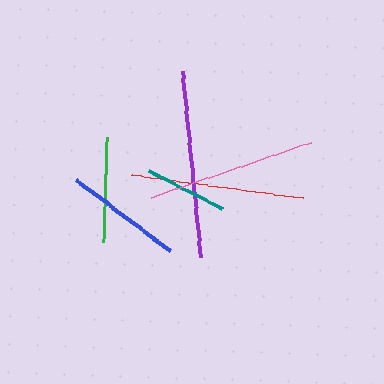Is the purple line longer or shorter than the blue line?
The purple line is longer than the blue line.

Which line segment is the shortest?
The teal line is the shortest at approximately 83 pixels.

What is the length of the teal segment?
The teal segment is approximately 83 pixels long.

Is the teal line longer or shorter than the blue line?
The blue line is longer than the teal line.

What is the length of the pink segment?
The pink segment is approximately 169 pixels long.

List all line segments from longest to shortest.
From longest to shortest: purple, red, pink, blue, green, teal.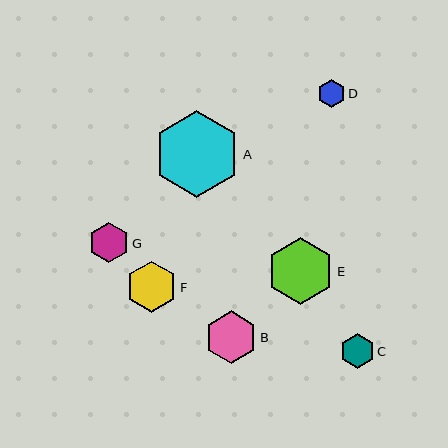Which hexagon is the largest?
Hexagon A is the largest with a size of approximately 87 pixels.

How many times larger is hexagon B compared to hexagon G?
Hexagon B is approximately 1.3 times the size of hexagon G.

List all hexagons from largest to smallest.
From largest to smallest: A, E, B, F, G, C, D.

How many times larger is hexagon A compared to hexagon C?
Hexagon A is approximately 2.5 times the size of hexagon C.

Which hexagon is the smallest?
Hexagon D is the smallest with a size of approximately 28 pixels.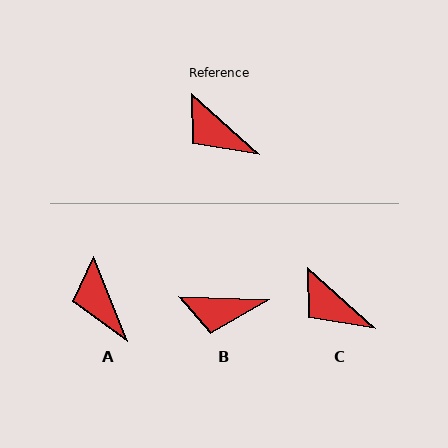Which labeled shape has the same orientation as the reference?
C.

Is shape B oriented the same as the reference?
No, it is off by about 40 degrees.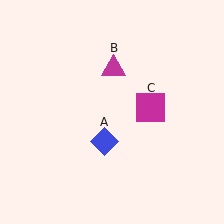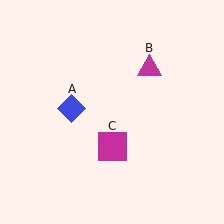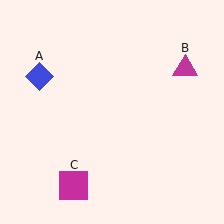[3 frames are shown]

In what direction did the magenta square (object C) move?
The magenta square (object C) moved down and to the left.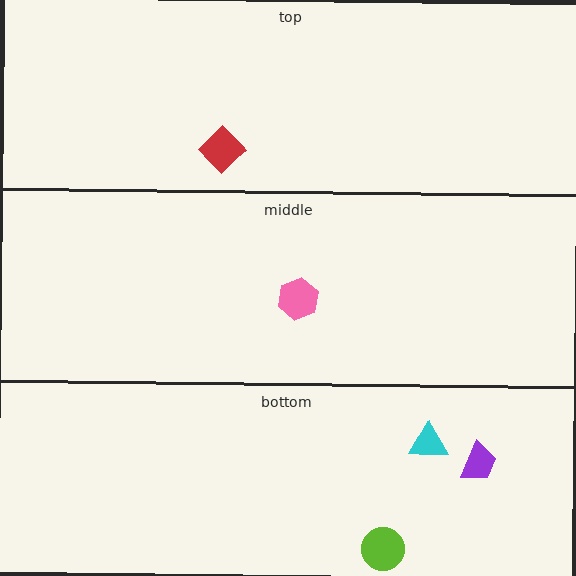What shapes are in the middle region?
The pink hexagon.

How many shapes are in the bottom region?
3.